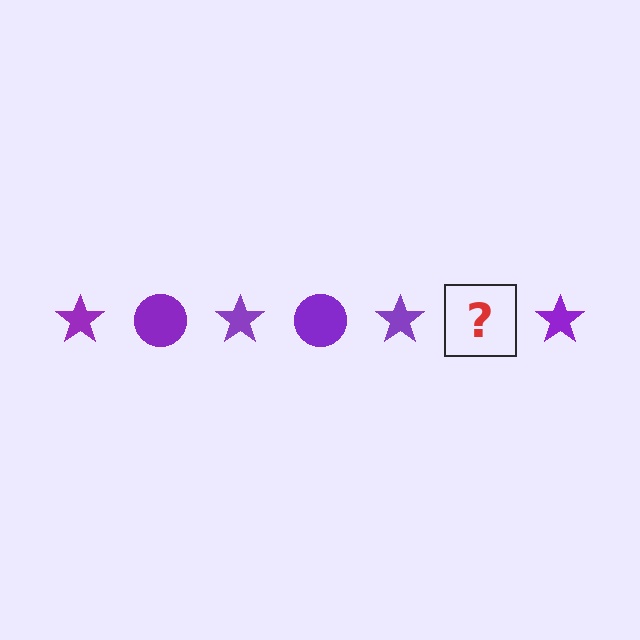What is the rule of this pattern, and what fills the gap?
The rule is that the pattern cycles through star, circle shapes in purple. The gap should be filled with a purple circle.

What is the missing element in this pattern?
The missing element is a purple circle.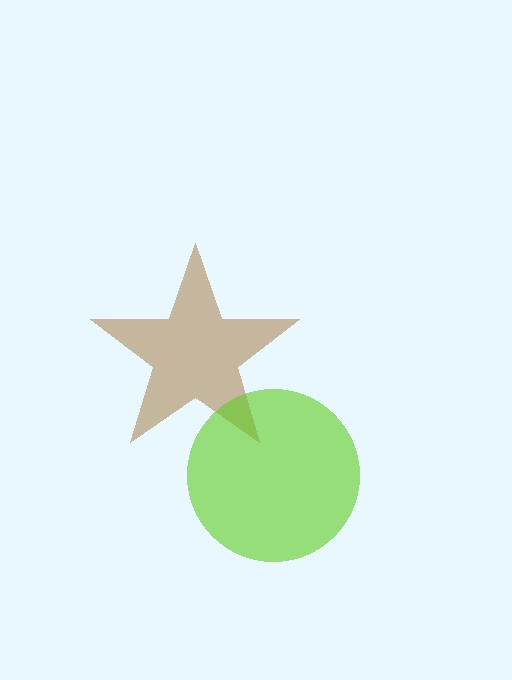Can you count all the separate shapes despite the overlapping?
Yes, there are 2 separate shapes.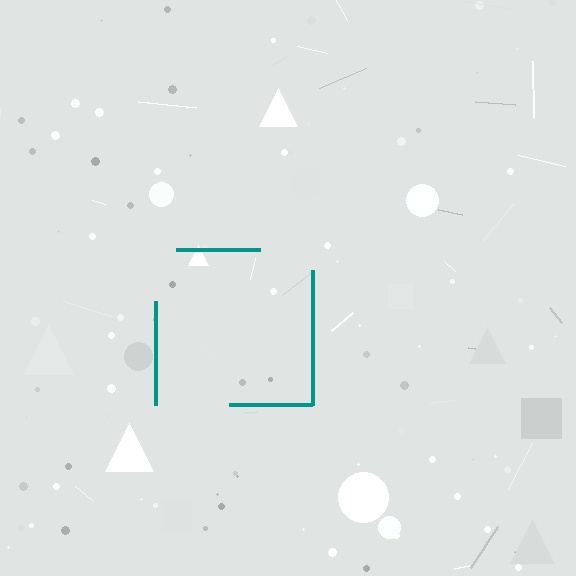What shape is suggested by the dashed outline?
The dashed outline suggests a square.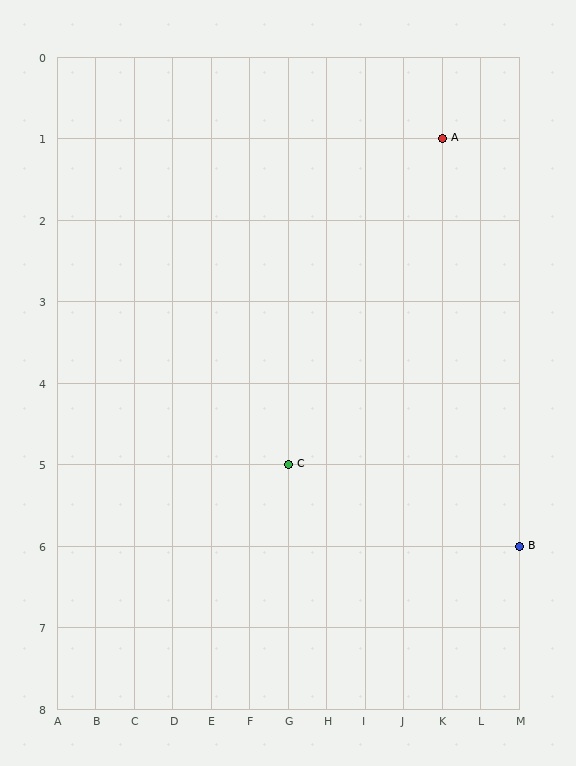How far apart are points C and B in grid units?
Points C and B are 6 columns and 1 row apart (about 6.1 grid units diagonally).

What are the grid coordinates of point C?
Point C is at grid coordinates (G, 5).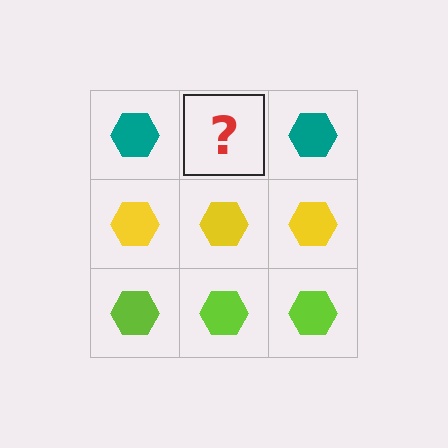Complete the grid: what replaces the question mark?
The question mark should be replaced with a teal hexagon.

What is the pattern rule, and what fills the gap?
The rule is that each row has a consistent color. The gap should be filled with a teal hexagon.